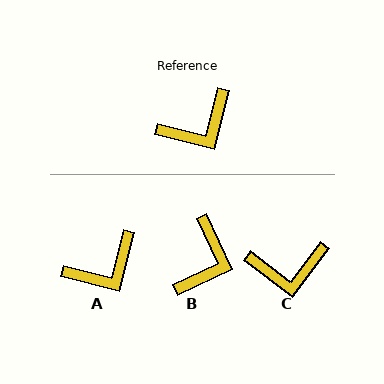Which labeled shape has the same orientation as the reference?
A.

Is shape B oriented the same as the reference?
No, it is off by about 39 degrees.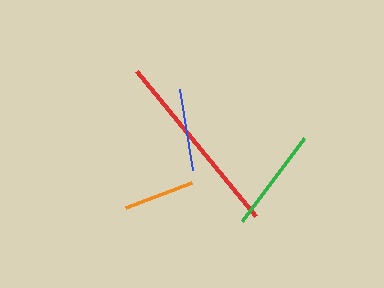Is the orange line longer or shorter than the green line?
The green line is longer than the orange line.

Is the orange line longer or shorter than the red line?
The red line is longer than the orange line.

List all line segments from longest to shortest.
From longest to shortest: red, green, blue, orange.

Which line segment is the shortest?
The orange line is the shortest at approximately 70 pixels.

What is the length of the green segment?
The green segment is approximately 104 pixels long.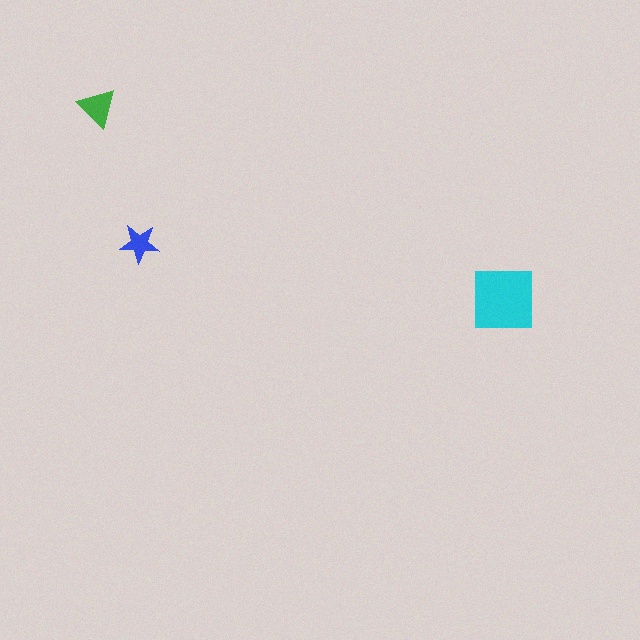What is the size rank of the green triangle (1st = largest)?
2nd.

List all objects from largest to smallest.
The cyan square, the green triangle, the blue star.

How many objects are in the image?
There are 3 objects in the image.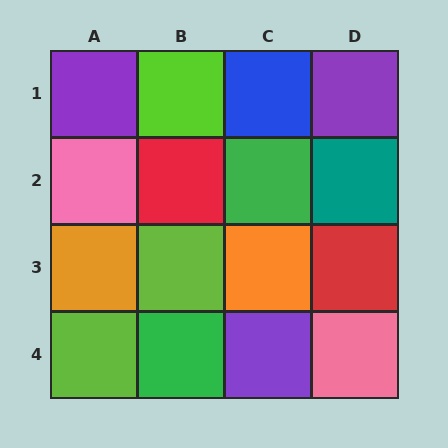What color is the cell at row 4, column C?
Purple.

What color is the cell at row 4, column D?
Pink.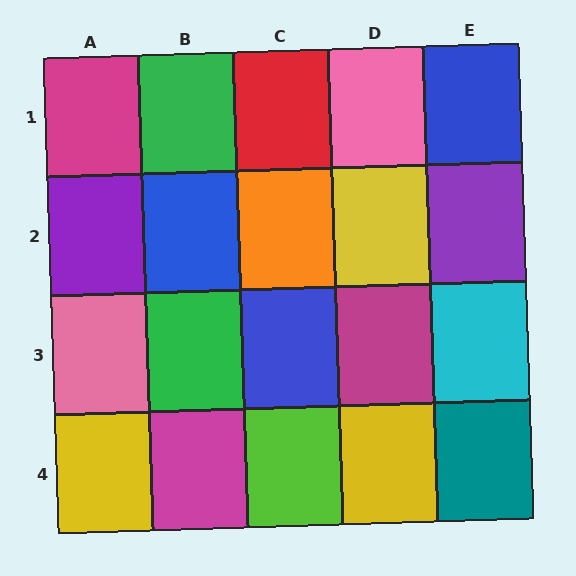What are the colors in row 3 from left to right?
Pink, green, blue, magenta, cyan.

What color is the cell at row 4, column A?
Yellow.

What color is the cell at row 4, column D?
Yellow.